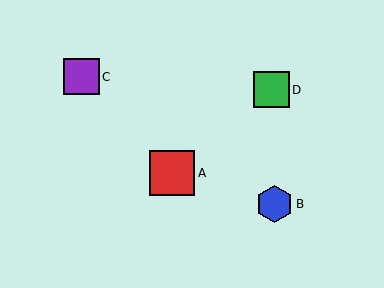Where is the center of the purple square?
The center of the purple square is at (81, 77).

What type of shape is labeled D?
Shape D is a green square.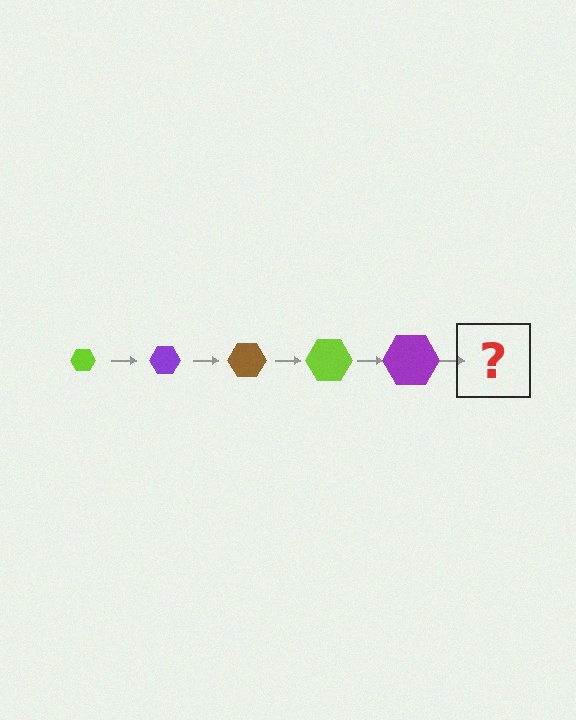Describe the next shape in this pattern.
It should be a brown hexagon, larger than the previous one.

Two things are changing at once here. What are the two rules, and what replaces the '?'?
The two rules are that the hexagon grows larger each step and the color cycles through lime, purple, and brown. The '?' should be a brown hexagon, larger than the previous one.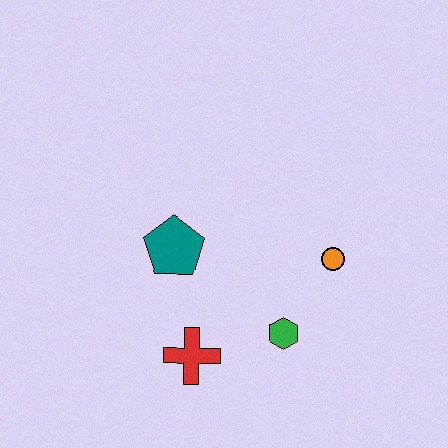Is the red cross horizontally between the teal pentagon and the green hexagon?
Yes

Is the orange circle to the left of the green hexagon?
No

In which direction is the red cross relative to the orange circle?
The red cross is to the left of the orange circle.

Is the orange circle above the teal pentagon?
No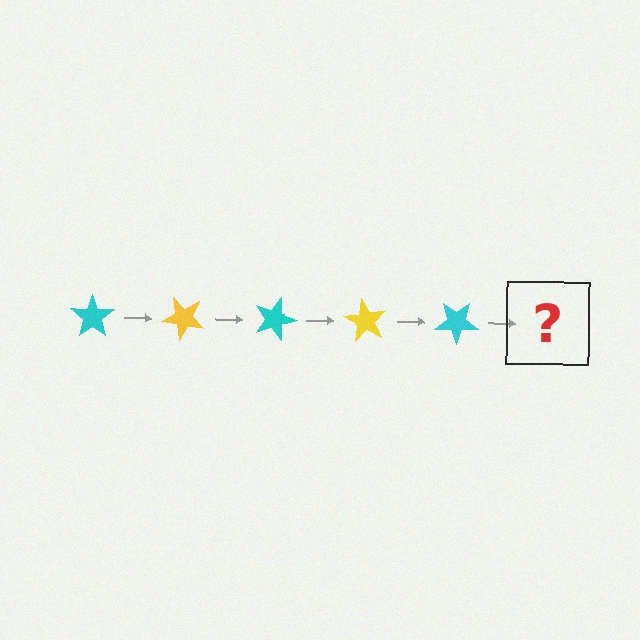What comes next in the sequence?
The next element should be a yellow star, rotated 225 degrees from the start.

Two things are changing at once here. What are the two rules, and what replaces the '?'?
The two rules are that it rotates 45 degrees each step and the color cycles through cyan and yellow. The '?' should be a yellow star, rotated 225 degrees from the start.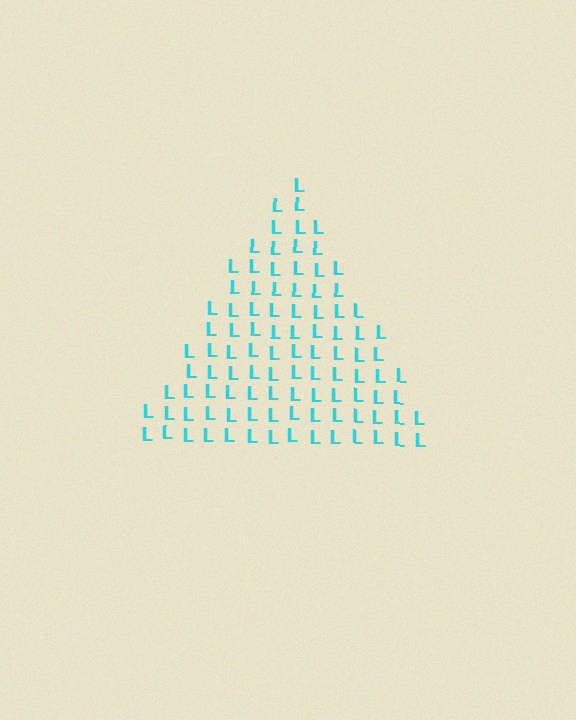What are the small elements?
The small elements are letter L's.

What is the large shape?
The large shape is a triangle.